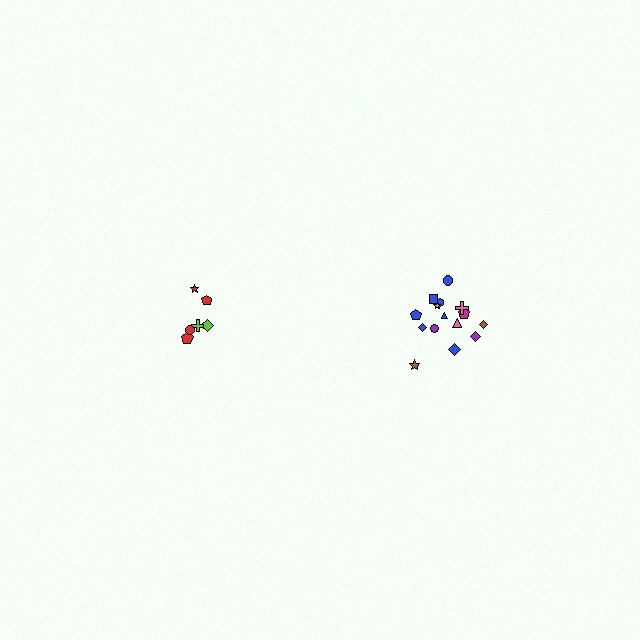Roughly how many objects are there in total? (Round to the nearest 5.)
Roughly 20 objects in total.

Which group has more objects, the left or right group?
The right group.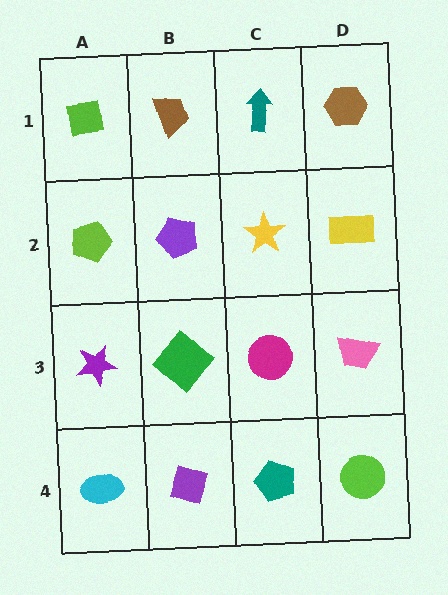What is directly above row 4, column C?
A magenta circle.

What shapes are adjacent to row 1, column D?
A yellow rectangle (row 2, column D), a teal arrow (row 1, column C).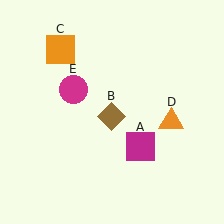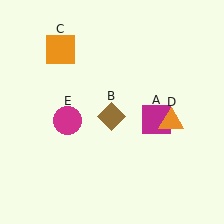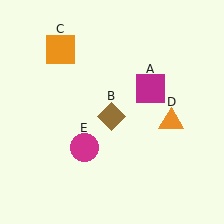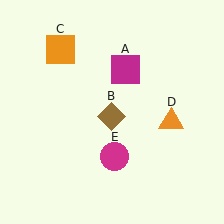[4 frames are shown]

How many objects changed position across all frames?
2 objects changed position: magenta square (object A), magenta circle (object E).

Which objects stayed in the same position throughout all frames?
Brown diamond (object B) and orange square (object C) and orange triangle (object D) remained stationary.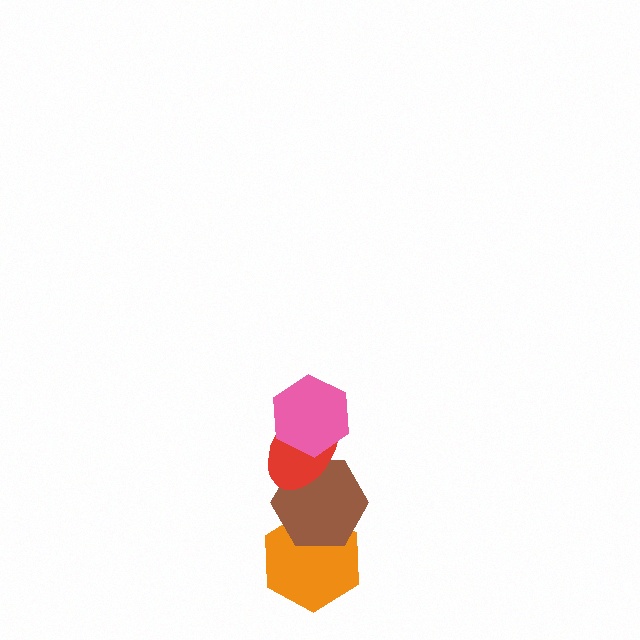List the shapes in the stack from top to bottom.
From top to bottom: the pink hexagon, the red ellipse, the brown hexagon, the orange hexagon.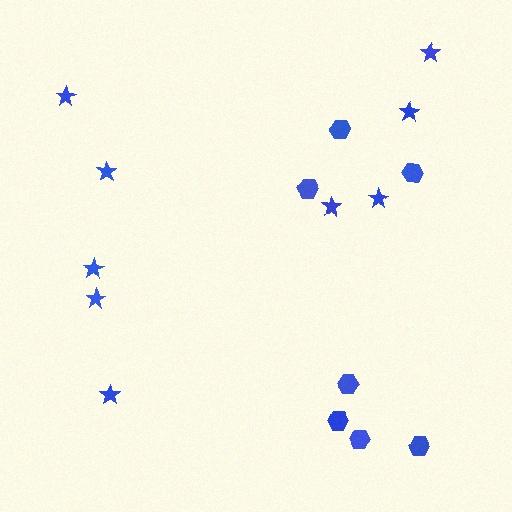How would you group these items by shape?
There are 2 groups: one group of stars (9) and one group of hexagons (7).